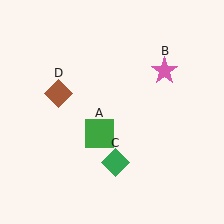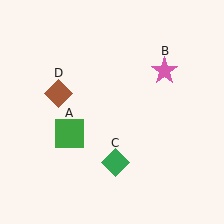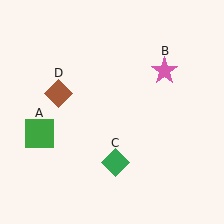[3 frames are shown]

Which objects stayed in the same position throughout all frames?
Pink star (object B) and green diamond (object C) and brown diamond (object D) remained stationary.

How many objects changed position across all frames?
1 object changed position: green square (object A).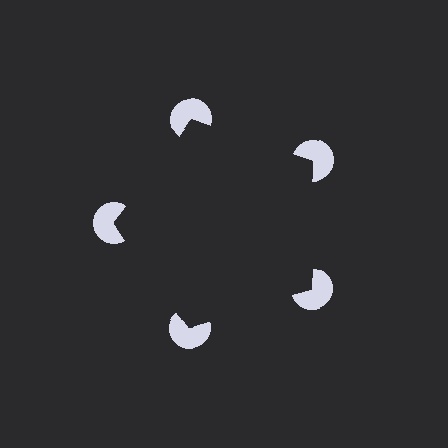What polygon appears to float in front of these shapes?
An illusory pentagon — its edges are inferred from the aligned wedge cuts in the pac-man discs, not physically drawn.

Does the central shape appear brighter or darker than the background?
It typically appears slightly darker than the background, even though no actual brightness change is drawn.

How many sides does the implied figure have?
5 sides.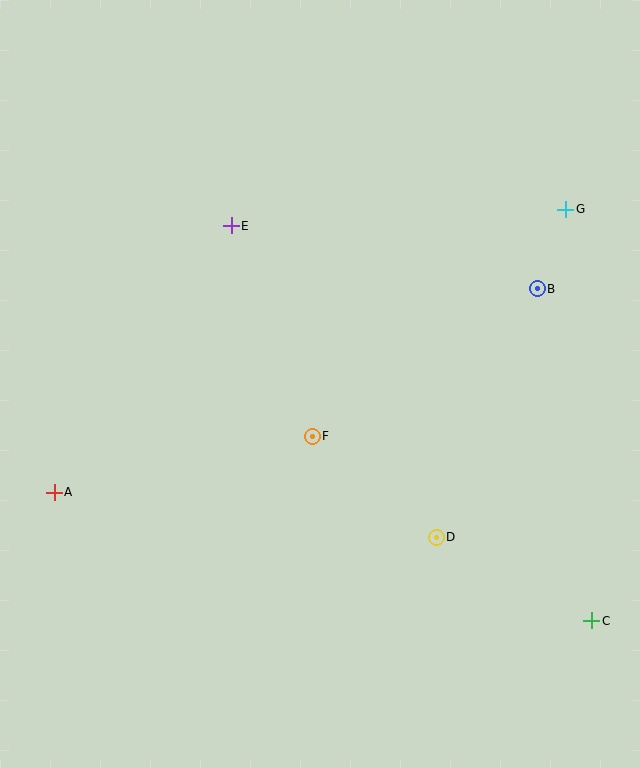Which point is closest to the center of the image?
Point F at (312, 436) is closest to the center.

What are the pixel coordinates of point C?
Point C is at (592, 621).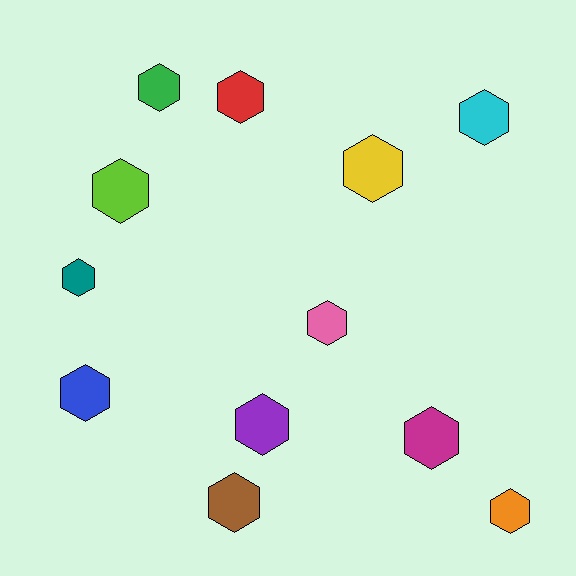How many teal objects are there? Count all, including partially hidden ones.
There is 1 teal object.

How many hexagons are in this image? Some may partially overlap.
There are 12 hexagons.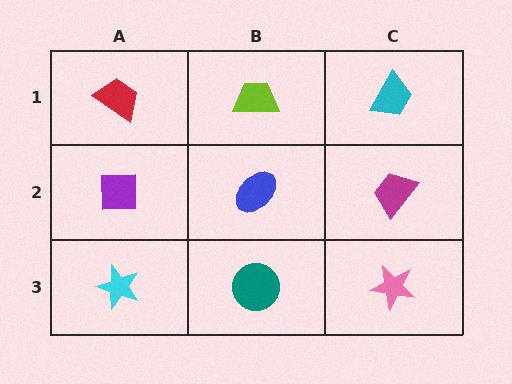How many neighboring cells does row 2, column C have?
3.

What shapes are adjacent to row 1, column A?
A purple square (row 2, column A), a lime trapezoid (row 1, column B).